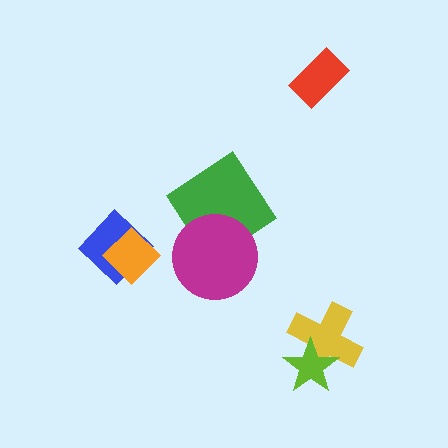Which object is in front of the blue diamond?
The orange diamond is in front of the blue diamond.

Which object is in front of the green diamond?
The magenta circle is in front of the green diamond.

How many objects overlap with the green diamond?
1 object overlaps with the green diamond.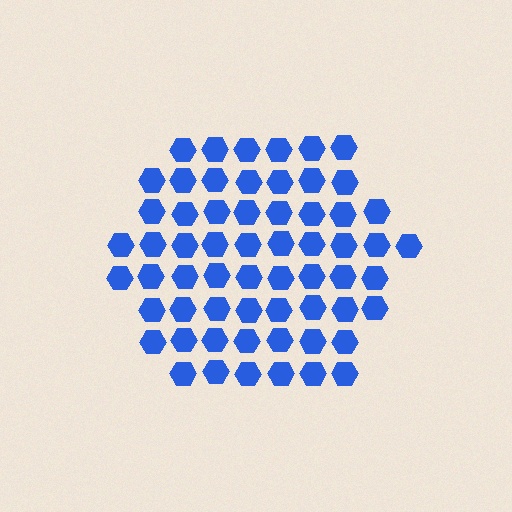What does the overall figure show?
The overall figure shows a hexagon.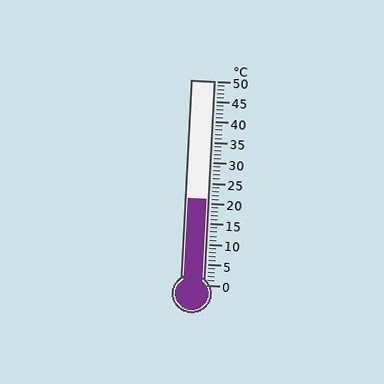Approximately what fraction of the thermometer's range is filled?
The thermometer is filled to approximately 40% of its range.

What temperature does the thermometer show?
The thermometer shows approximately 21°C.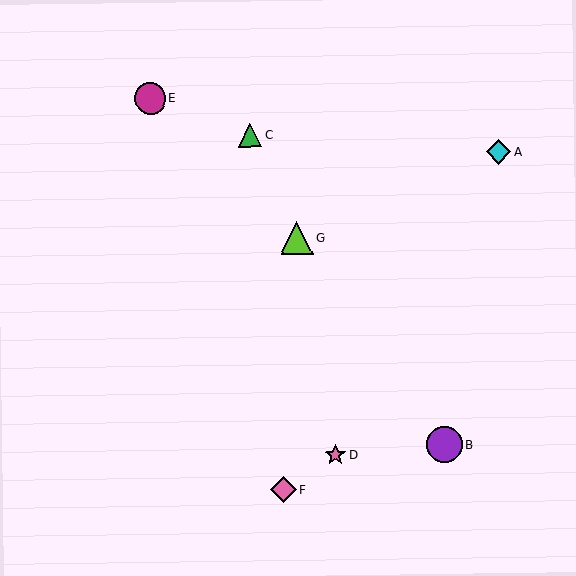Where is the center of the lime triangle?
The center of the lime triangle is at (297, 238).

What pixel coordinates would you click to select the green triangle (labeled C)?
Click at (250, 135) to select the green triangle C.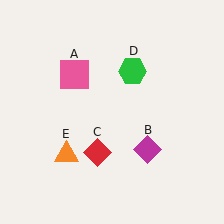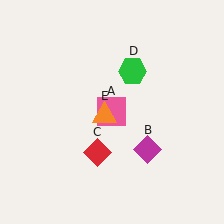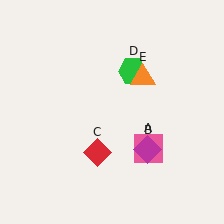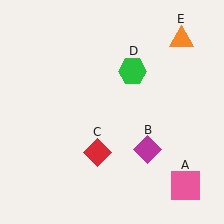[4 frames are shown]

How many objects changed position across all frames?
2 objects changed position: pink square (object A), orange triangle (object E).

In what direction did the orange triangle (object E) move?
The orange triangle (object E) moved up and to the right.